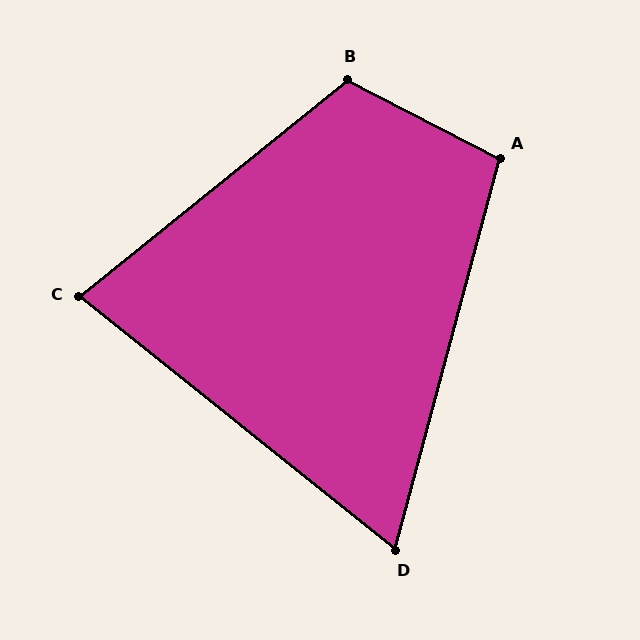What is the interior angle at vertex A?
Approximately 102 degrees (obtuse).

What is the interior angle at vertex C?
Approximately 78 degrees (acute).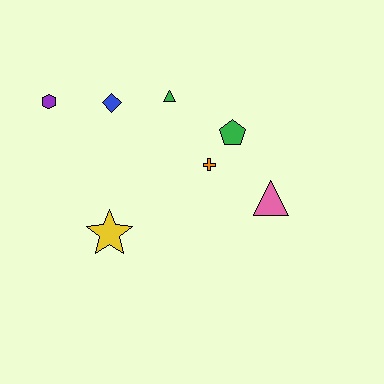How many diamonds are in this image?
There is 1 diamond.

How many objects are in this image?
There are 7 objects.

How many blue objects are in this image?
There is 1 blue object.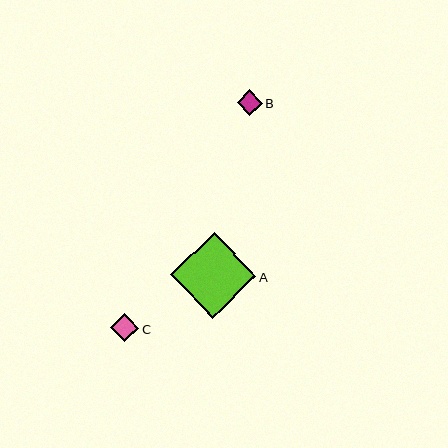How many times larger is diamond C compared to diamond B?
Diamond C is approximately 1.1 times the size of diamond B.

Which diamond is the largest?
Diamond A is the largest with a size of approximately 86 pixels.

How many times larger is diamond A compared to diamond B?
Diamond A is approximately 3.4 times the size of diamond B.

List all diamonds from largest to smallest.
From largest to smallest: A, C, B.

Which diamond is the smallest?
Diamond B is the smallest with a size of approximately 25 pixels.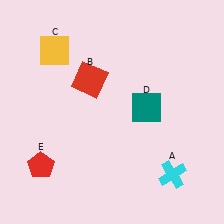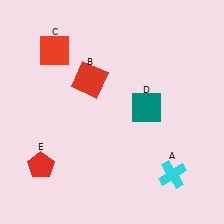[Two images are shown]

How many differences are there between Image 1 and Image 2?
There is 1 difference between the two images.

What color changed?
The square (C) changed from yellow in Image 1 to red in Image 2.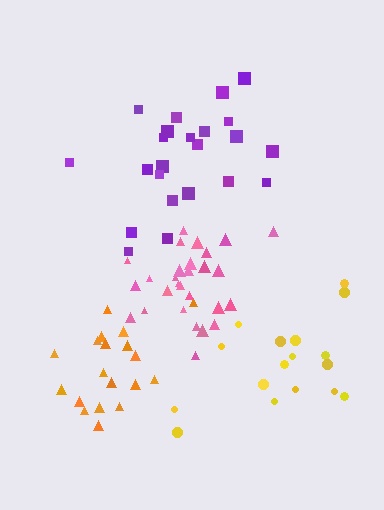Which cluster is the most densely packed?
Pink.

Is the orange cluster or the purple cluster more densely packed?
Purple.